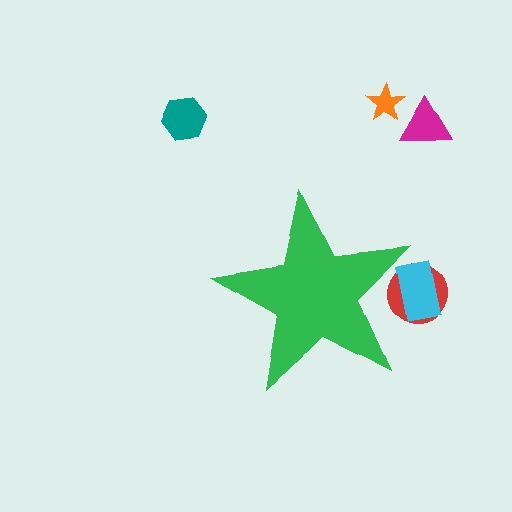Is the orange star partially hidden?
No, the orange star is fully visible.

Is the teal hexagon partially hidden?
No, the teal hexagon is fully visible.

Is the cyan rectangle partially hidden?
Yes, the cyan rectangle is partially hidden behind the green star.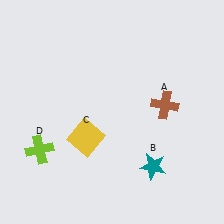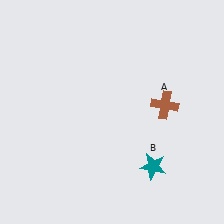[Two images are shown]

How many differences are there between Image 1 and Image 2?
There are 2 differences between the two images.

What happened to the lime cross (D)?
The lime cross (D) was removed in Image 2. It was in the bottom-left area of Image 1.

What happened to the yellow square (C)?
The yellow square (C) was removed in Image 2. It was in the bottom-left area of Image 1.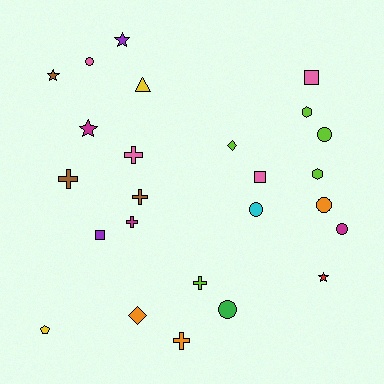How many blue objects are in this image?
There are no blue objects.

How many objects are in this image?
There are 25 objects.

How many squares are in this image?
There are 3 squares.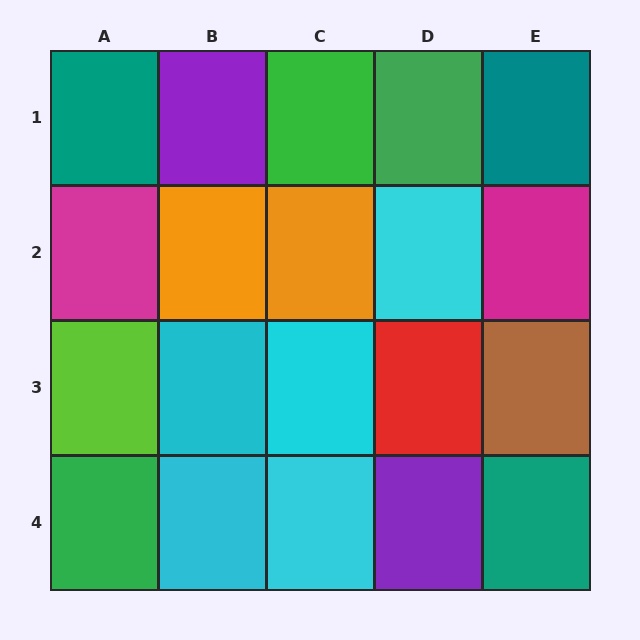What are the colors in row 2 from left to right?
Magenta, orange, orange, cyan, magenta.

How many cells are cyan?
5 cells are cyan.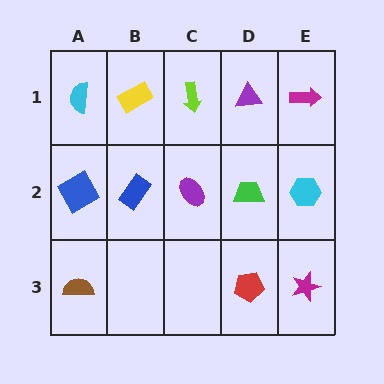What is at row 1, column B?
A yellow rectangle.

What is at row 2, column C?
A purple ellipse.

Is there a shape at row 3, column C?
No, that cell is empty.